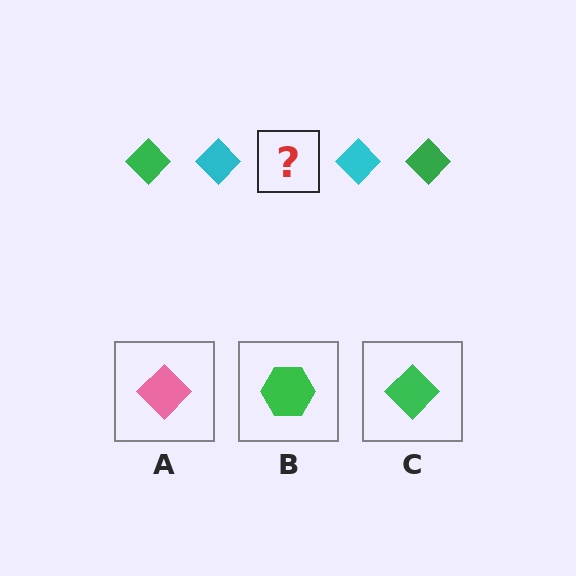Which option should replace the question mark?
Option C.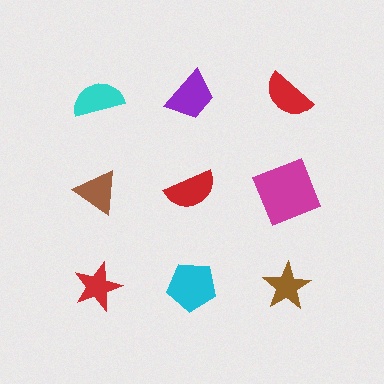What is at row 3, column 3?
A brown star.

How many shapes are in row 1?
3 shapes.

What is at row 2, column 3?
A magenta square.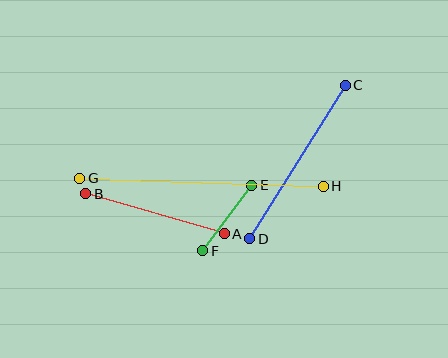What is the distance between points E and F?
The distance is approximately 82 pixels.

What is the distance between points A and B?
The distance is approximately 144 pixels.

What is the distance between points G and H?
The distance is approximately 244 pixels.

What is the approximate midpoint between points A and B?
The midpoint is at approximately (155, 214) pixels.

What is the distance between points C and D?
The distance is approximately 181 pixels.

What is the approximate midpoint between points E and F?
The midpoint is at approximately (227, 218) pixels.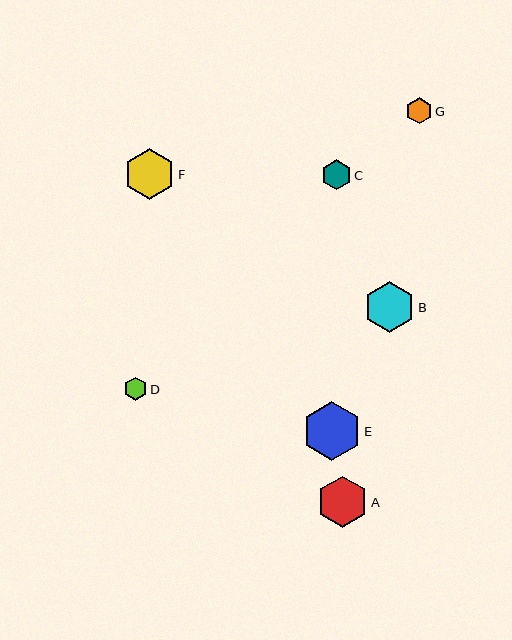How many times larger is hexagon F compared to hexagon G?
Hexagon F is approximately 1.9 times the size of hexagon G.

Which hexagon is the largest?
Hexagon E is the largest with a size of approximately 59 pixels.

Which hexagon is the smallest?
Hexagon D is the smallest with a size of approximately 23 pixels.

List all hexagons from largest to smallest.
From largest to smallest: E, A, F, B, C, G, D.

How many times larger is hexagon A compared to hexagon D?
Hexagon A is approximately 2.2 times the size of hexagon D.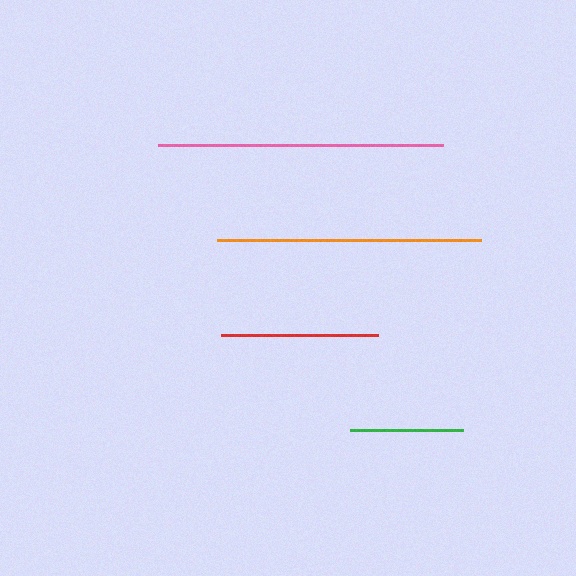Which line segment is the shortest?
The green line is the shortest at approximately 113 pixels.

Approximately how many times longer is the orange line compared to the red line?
The orange line is approximately 1.7 times the length of the red line.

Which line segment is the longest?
The pink line is the longest at approximately 285 pixels.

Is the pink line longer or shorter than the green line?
The pink line is longer than the green line.